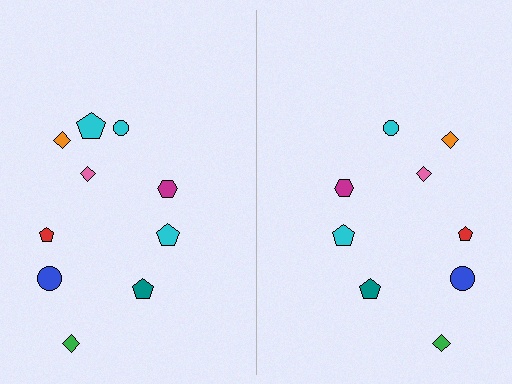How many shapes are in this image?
There are 19 shapes in this image.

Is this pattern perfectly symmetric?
No, the pattern is not perfectly symmetric. A cyan pentagon is missing from the right side.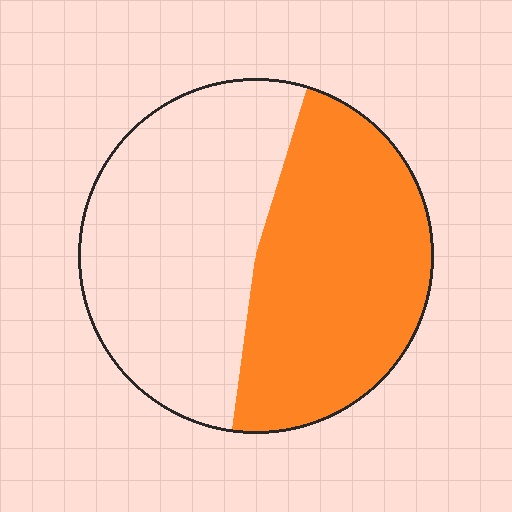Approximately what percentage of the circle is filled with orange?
Approximately 50%.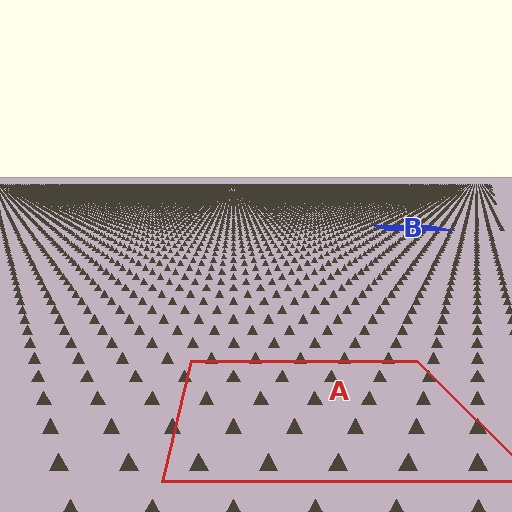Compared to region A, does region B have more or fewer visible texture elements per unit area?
Region B has more texture elements per unit area — they are packed more densely because it is farther away.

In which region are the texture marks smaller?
The texture marks are smaller in region B, because it is farther away.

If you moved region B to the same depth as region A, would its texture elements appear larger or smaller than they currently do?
They would appear larger. At a closer depth, the same texture elements are projected at a bigger on-screen size.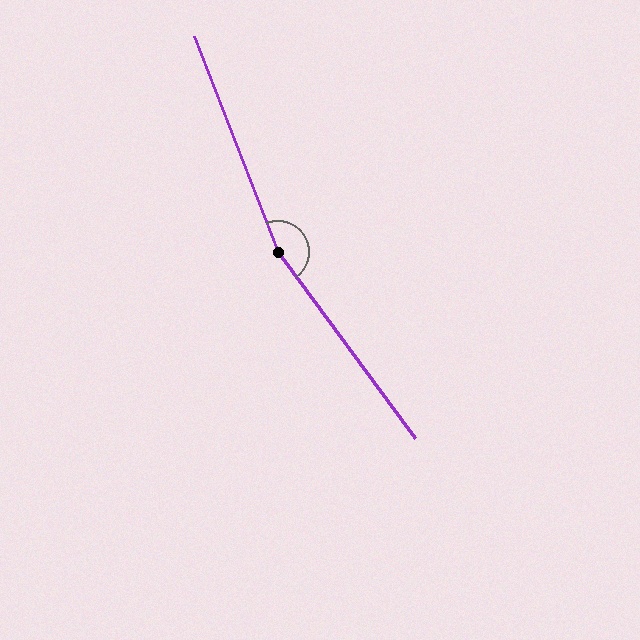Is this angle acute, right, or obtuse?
It is obtuse.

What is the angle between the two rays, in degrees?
Approximately 165 degrees.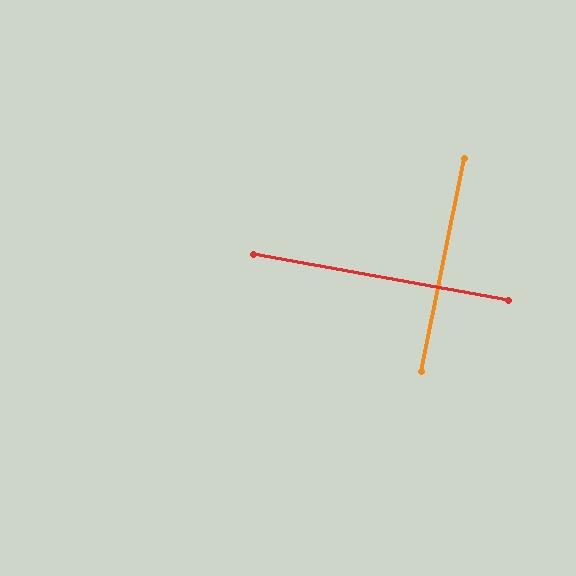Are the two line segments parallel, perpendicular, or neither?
Perpendicular — they meet at approximately 89°.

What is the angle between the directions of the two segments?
Approximately 89 degrees.